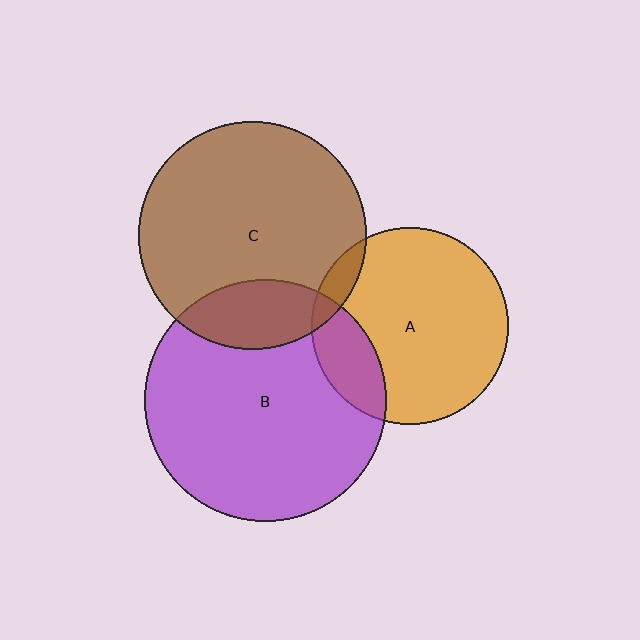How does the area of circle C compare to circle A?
Approximately 1.3 times.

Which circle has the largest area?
Circle B (purple).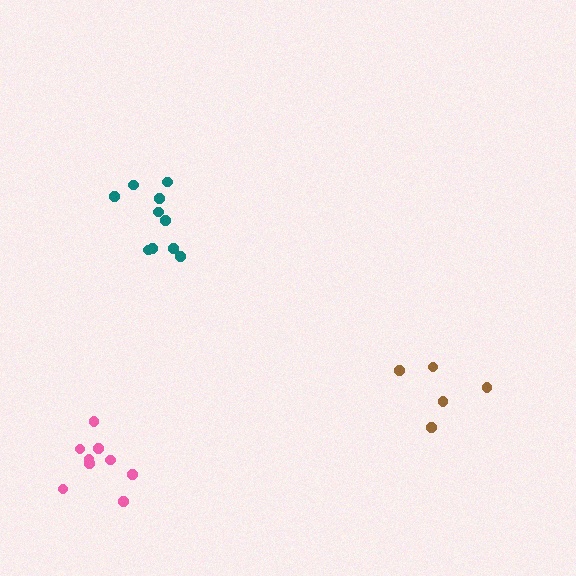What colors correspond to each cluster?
The clusters are colored: brown, pink, teal.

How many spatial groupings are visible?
There are 3 spatial groupings.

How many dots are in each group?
Group 1: 5 dots, Group 2: 9 dots, Group 3: 10 dots (24 total).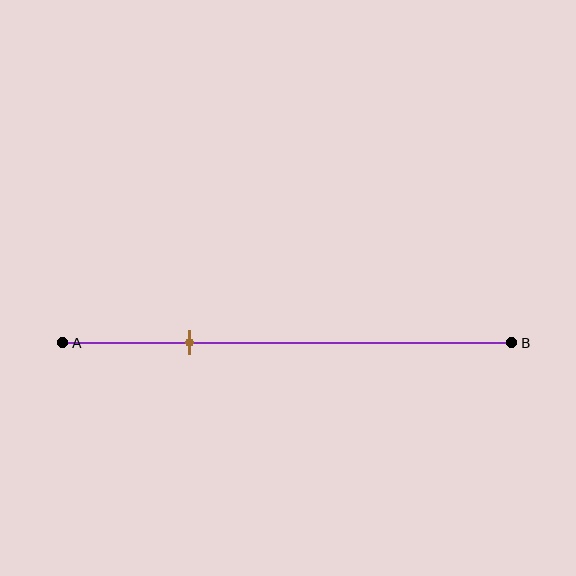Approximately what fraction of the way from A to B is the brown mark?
The brown mark is approximately 30% of the way from A to B.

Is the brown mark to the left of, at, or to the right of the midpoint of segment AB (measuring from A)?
The brown mark is to the left of the midpoint of segment AB.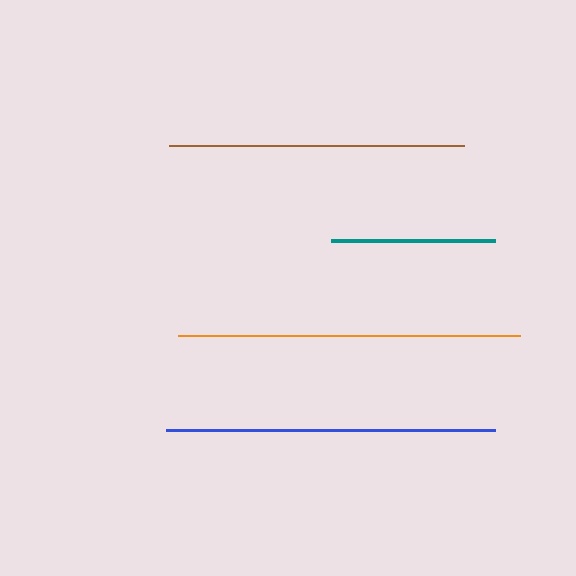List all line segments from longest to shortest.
From longest to shortest: orange, blue, brown, teal.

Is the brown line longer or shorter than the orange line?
The orange line is longer than the brown line.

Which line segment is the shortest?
The teal line is the shortest at approximately 164 pixels.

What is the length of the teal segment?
The teal segment is approximately 164 pixels long.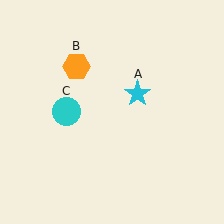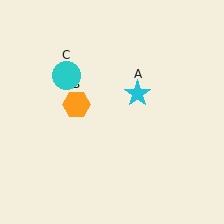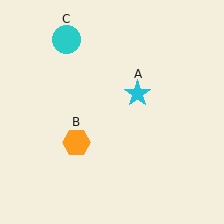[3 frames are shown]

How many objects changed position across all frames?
2 objects changed position: orange hexagon (object B), cyan circle (object C).